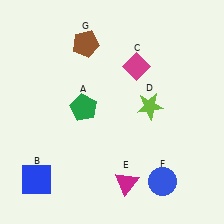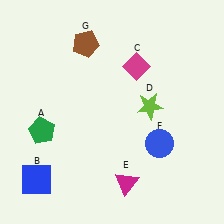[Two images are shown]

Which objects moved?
The objects that moved are: the green pentagon (A), the blue circle (F).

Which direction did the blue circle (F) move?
The blue circle (F) moved up.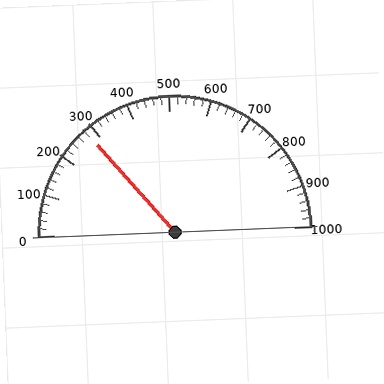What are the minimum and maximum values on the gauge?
The gauge ranges from 0 to 1000.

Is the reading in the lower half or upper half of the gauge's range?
The reading is in the lower half of the range (0 to 1000).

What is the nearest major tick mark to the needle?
The nearest major tick mark is 300.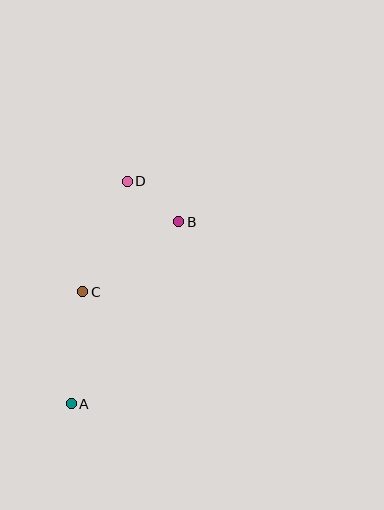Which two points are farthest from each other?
Points A and D are farthest from each other.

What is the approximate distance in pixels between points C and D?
The distance between C and D is approximately 119 pixels.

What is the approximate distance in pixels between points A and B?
The distance between A and B is approximately 212 pixels.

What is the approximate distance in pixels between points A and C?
The distance between A and C is approximately 113 pixels.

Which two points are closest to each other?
Points B and D are closest to each other.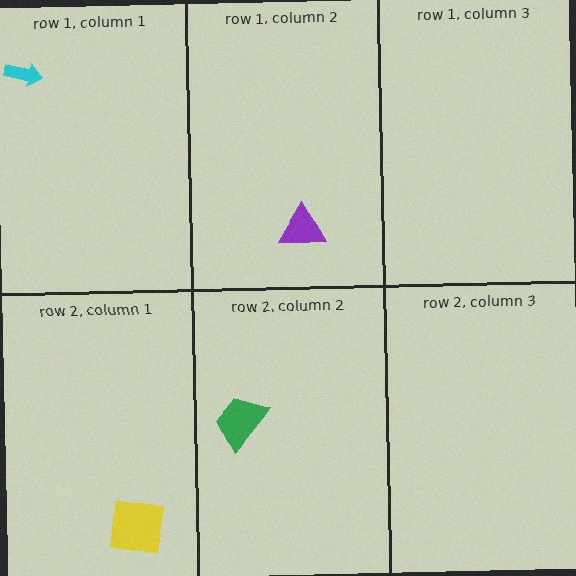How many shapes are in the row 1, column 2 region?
1.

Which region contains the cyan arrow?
The row 1, column 1 region.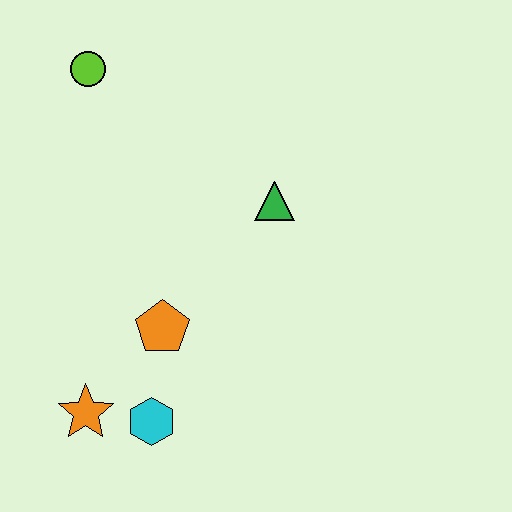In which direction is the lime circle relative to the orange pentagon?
The lime circle is above the orange pentagon.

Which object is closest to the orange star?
The cyan hexagon is closest to the orange star.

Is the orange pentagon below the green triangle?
Yes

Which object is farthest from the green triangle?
The orange star is farthest from the green triangle.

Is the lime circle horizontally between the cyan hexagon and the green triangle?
No